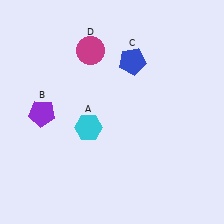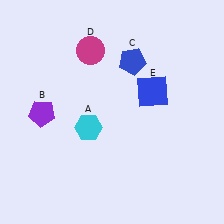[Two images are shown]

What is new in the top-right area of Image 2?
A blue square (E) was added in the top-right area of Image 2.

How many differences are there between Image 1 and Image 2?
There is 1 difference between the two images.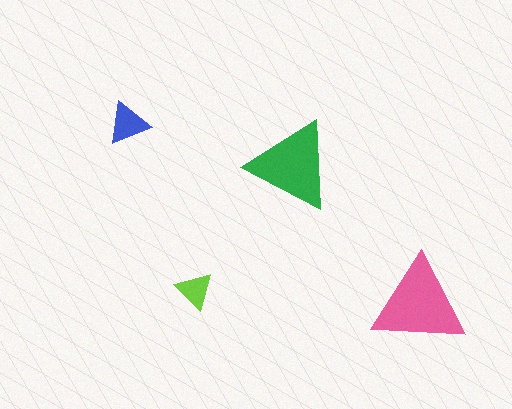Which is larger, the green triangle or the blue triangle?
The green one.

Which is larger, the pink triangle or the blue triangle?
The pink one.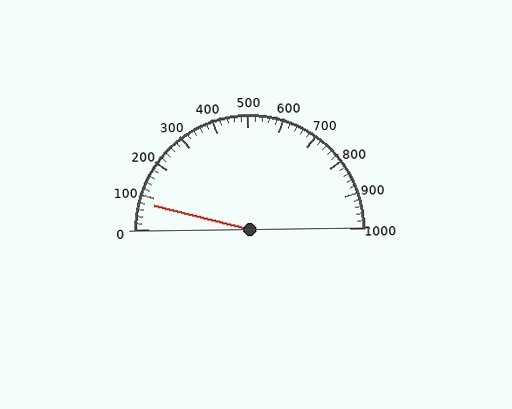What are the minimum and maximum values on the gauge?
The gauge ranges from 0 to 1000.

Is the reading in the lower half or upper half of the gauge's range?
The reading is in the lower half of the range (0 to 1000).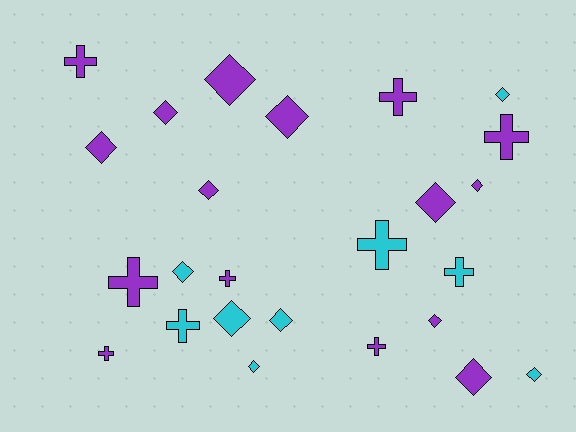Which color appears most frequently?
Purple, with 16 objects.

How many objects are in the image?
There are 25 objects.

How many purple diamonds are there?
There are 9 purple diamonds.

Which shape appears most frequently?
Diamond, with 15 objects.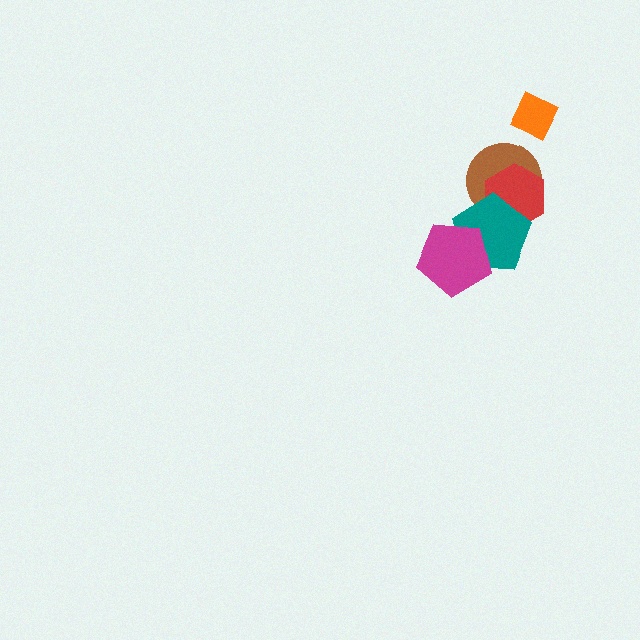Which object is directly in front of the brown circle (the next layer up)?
The red hexagon is directly in front of the brown circle.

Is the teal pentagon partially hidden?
Yes, it is partially covered by another shape.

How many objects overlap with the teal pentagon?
3 objects overlap with the teal pentagon.